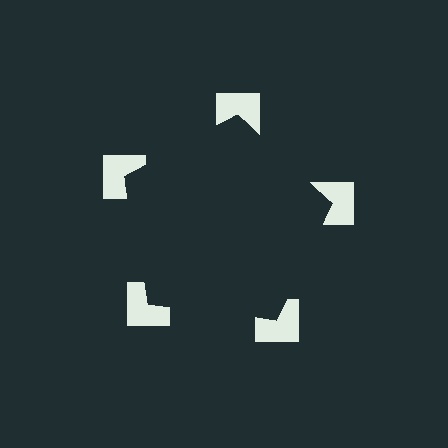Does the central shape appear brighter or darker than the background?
It typically appears slightly darker than the background, even though no actual brightness change is drawn.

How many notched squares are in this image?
There are 5 — one at each vertex of the illusory pentagon.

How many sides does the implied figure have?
5 sides.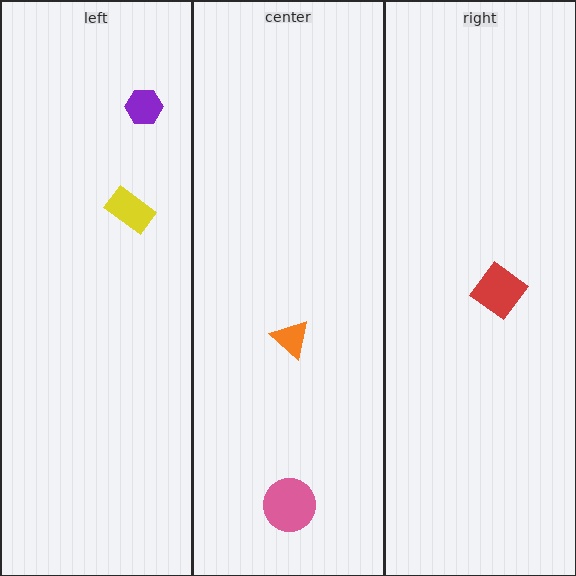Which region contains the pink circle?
The center region.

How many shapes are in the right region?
1.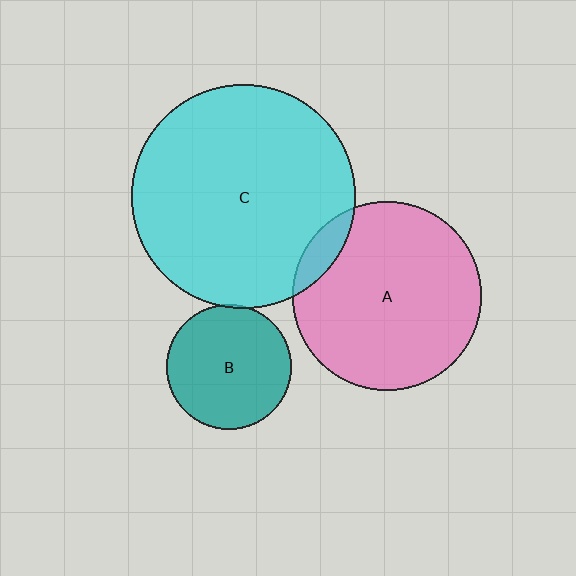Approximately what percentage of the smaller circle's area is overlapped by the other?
Approximately 10%.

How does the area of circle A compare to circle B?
Approximately 2.3 times.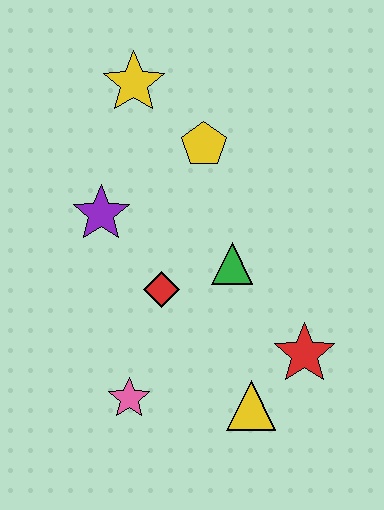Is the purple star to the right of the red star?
No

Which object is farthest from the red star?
The yellow star is farthest from the red star.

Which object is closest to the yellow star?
The yellow pentagon is closest to the yellow star.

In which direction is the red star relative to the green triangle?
The red star is below the green triangle.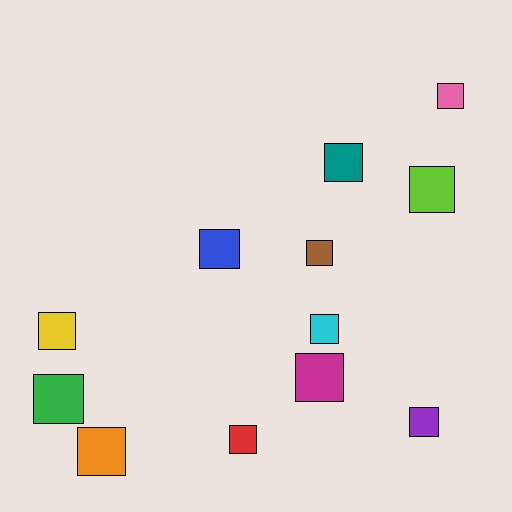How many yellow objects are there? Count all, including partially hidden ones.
There is 1 yellow object.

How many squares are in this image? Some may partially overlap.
There are 12 squares.